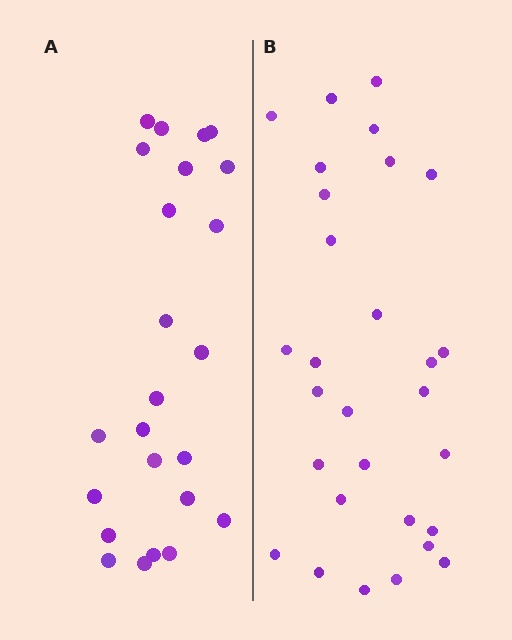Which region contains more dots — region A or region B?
Region B (the right region) has more dots.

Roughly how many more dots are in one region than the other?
Region B has about 5 more dots than region A.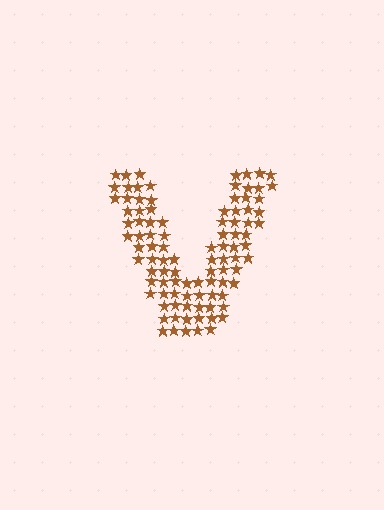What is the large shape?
The large shape is the letter V.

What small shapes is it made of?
It is made of small stars.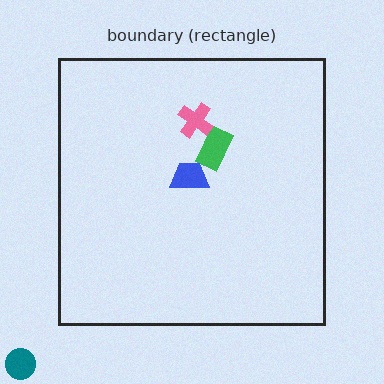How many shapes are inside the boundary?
3 inside, 1 outside.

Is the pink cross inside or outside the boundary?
Inside.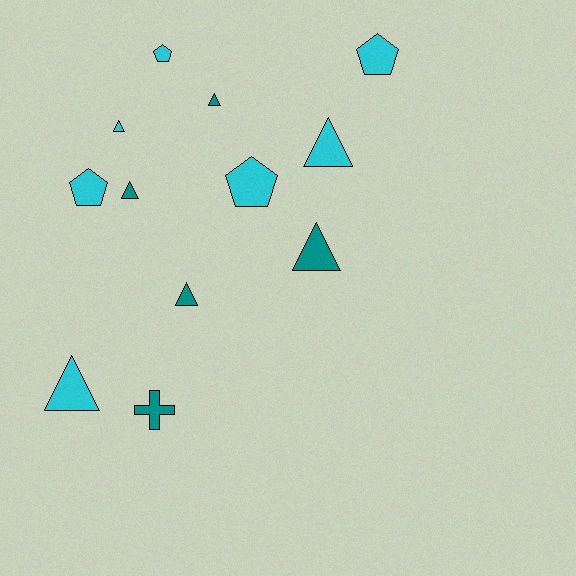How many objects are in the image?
There are 12 objects.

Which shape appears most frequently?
Triangle, with 7 objects.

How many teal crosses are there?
There is 1 teal cross.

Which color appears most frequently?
Cyan, with 7 objects.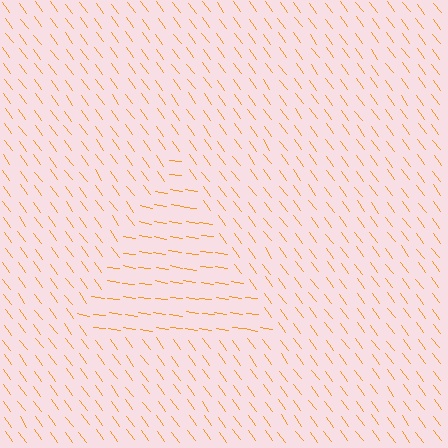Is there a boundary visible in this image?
Yes, there is a texture boundary formed by a change in line orientation.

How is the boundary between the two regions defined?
The boundary is defined purely by a change in line orientation (approximately 45 degrees difference). All lines are the same color and thickness.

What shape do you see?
I see a triangle.